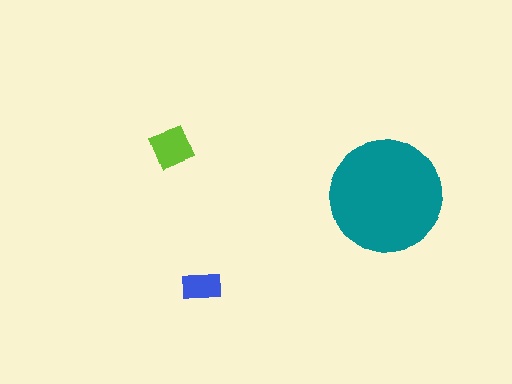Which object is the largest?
The teal circle.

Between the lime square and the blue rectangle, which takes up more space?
The lime square.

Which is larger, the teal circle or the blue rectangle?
The teal circle.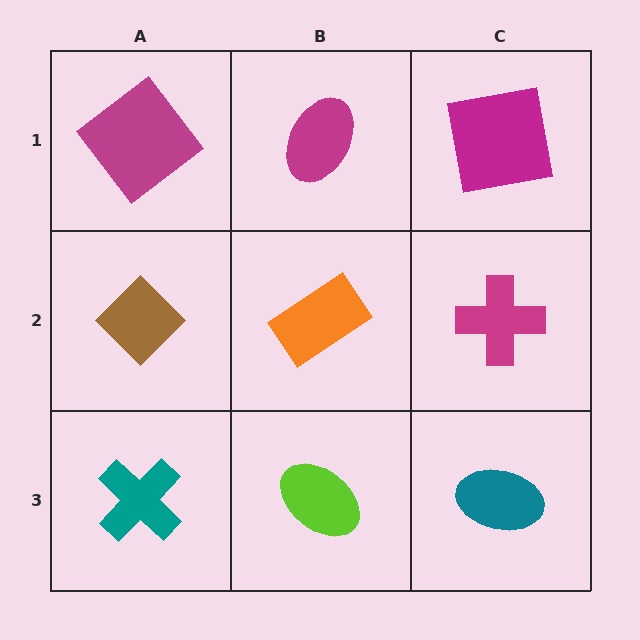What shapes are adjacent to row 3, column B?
An orange rectangle (row 2, column B), a teal cross (row 3, column A), a teal ellipse (row 3, column C).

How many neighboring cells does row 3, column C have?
2.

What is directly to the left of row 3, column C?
A lime ellipse.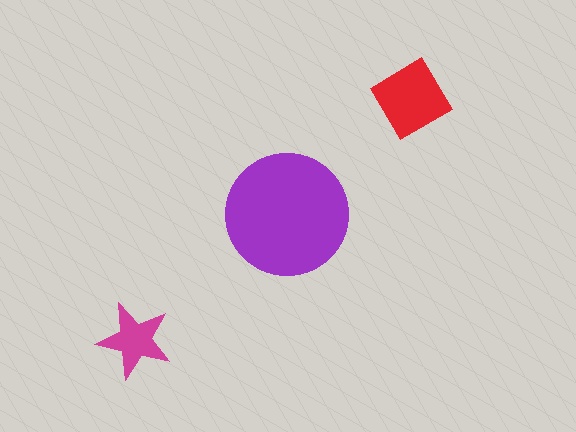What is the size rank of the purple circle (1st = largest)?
1st.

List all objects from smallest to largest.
The magenta star, the red diamond, the purple circle.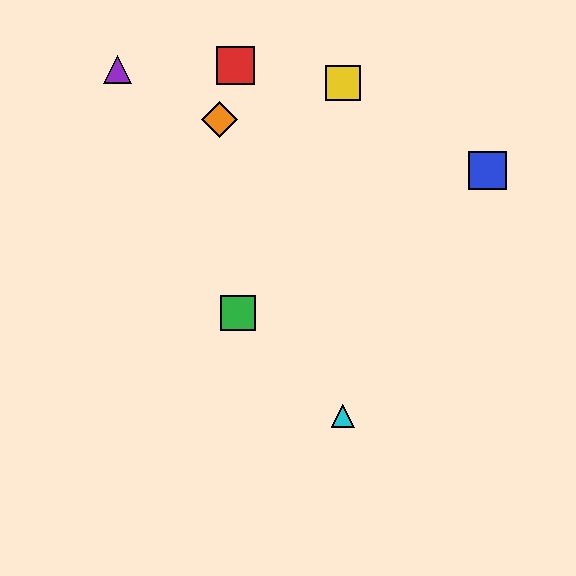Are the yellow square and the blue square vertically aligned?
No, the yellow square is at x≈343 and the blue square is at x≈487.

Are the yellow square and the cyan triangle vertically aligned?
Yes, both are at x≈343.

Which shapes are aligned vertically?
The yellow square, the cyan triangle are aligned vertically.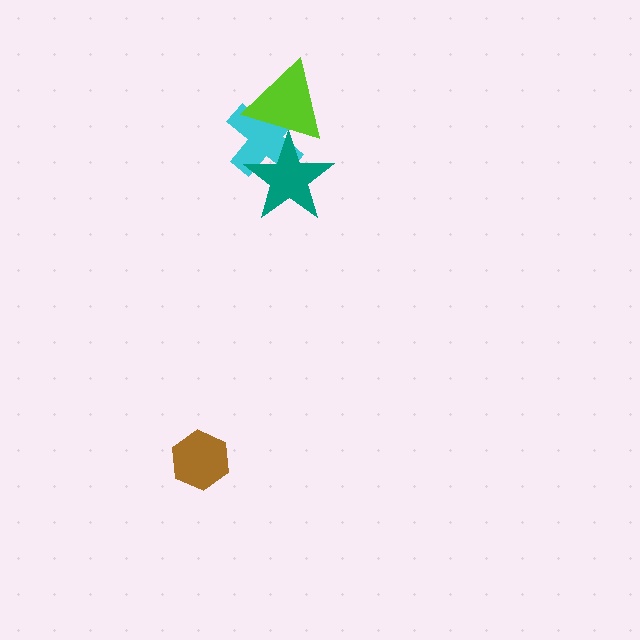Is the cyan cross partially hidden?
Yes, it is partially covered by another shape.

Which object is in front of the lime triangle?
The teal star is in front of the lime triangle.